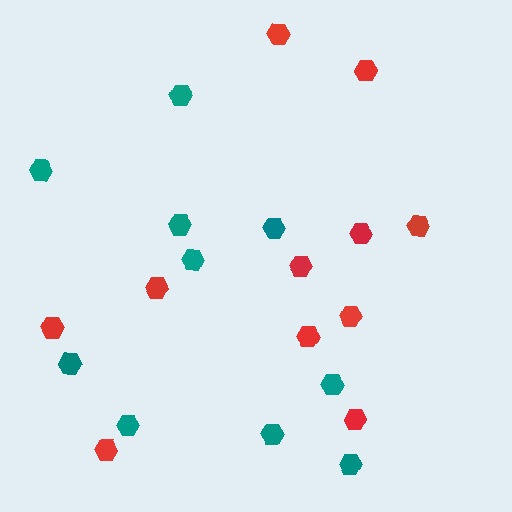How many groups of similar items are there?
There are 2 groups: one group of teal hexagons (10) and one group of red hexagons (11).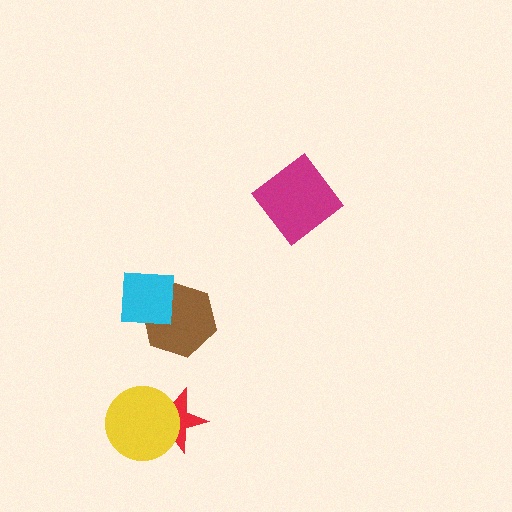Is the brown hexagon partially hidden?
Yes, it is partially covered by another shape.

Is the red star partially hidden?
Yes, it is partially covered by another shape.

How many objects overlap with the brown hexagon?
1 object overlaps with the brown hexagon.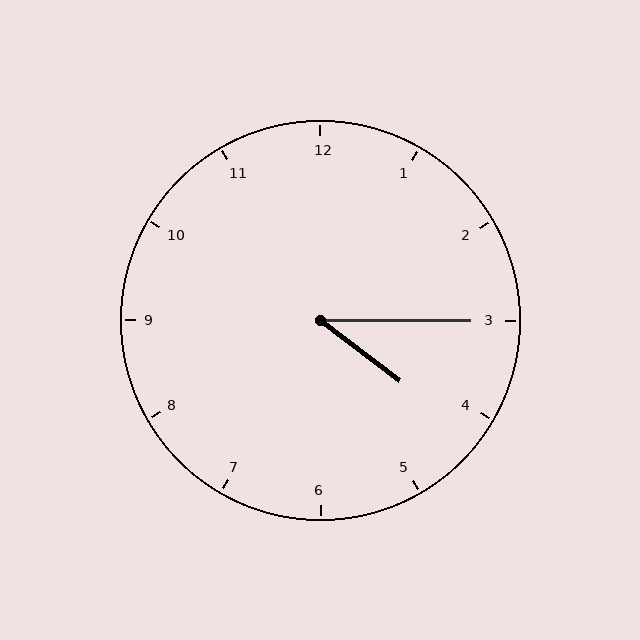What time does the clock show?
4:15.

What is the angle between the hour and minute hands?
Approximately 38 degrees.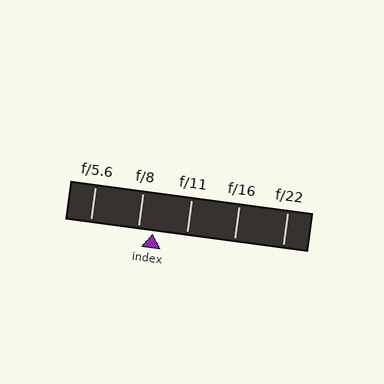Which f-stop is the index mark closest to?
The index mark is closest to f/8.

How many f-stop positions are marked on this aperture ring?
There are 5 f-stop positions marked.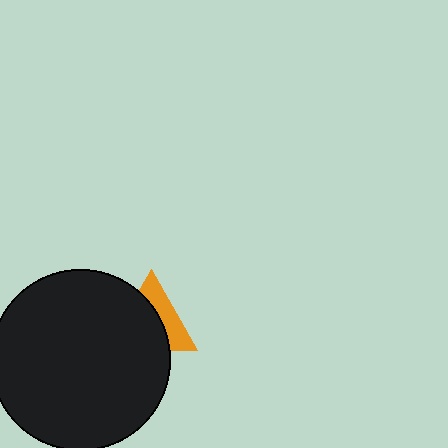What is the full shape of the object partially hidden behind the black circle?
The partially hidden object is an orange triangle.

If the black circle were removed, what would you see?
You would see the complete orange triangle.